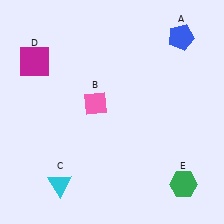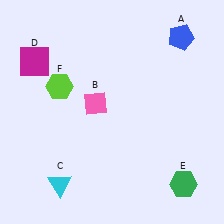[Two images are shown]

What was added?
A lime hexagon (F) was added in Image 2.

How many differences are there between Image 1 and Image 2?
There is 1 difference between the two images.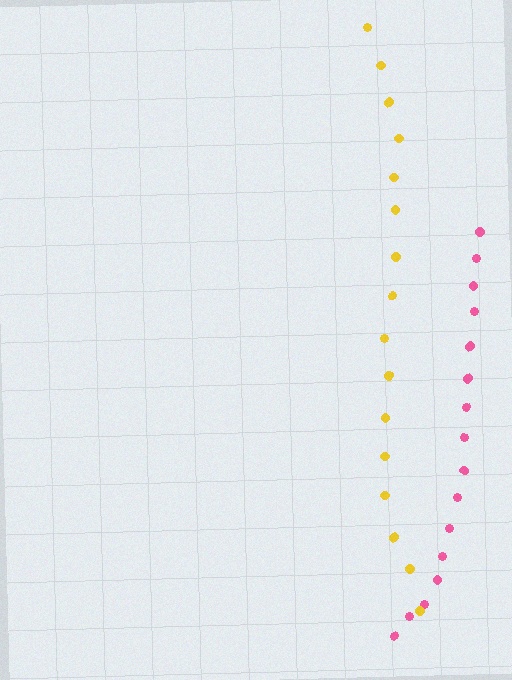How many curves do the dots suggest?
There are 2 distinct paths.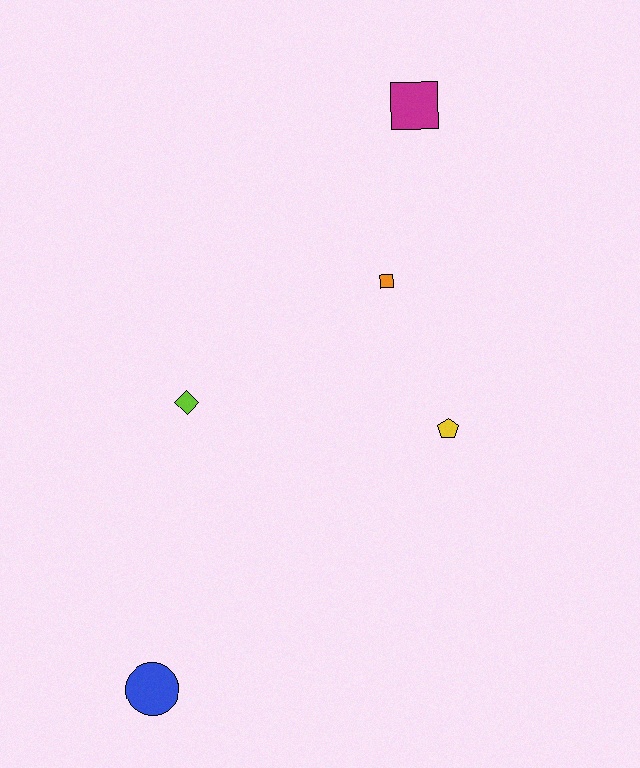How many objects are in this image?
There are 5 objects.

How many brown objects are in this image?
There are no brown objects.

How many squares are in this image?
There are 2 squares.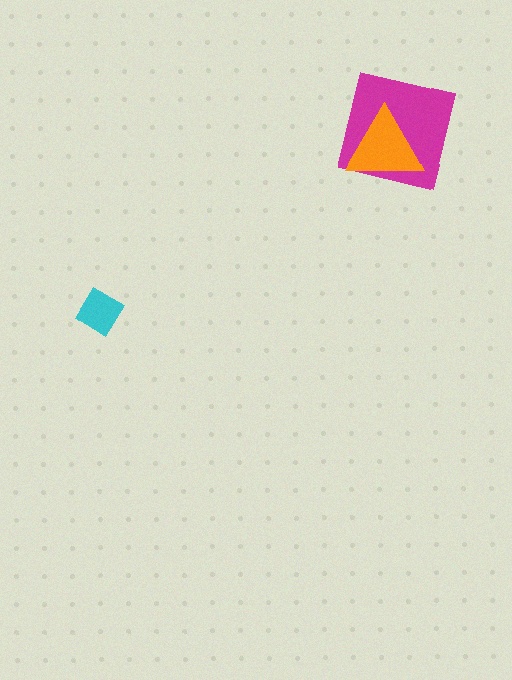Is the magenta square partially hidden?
Yes, it is partially covered by another shape.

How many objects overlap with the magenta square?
1 object overlaps with the magenta square.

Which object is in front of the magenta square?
The orange triangle is in front of the magenta square.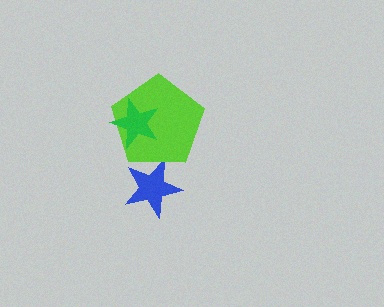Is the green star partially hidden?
No, no other shape covers it.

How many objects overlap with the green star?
1 object overlaps with the green star.